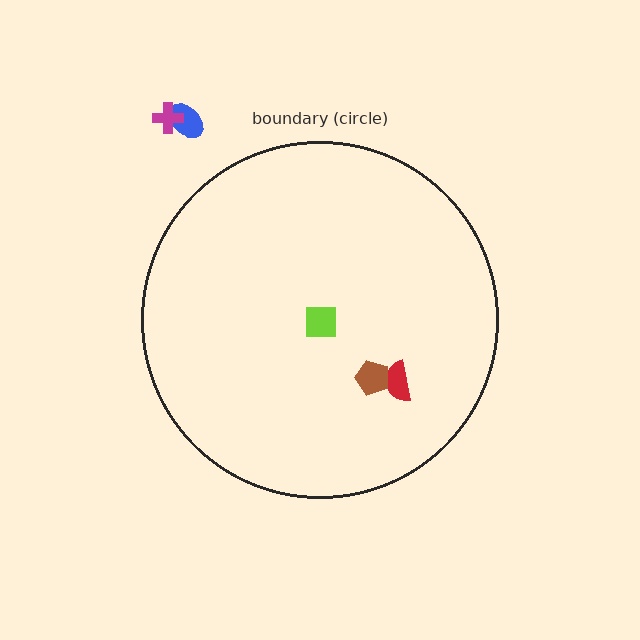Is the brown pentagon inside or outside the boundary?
Inside.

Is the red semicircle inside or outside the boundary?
Inside.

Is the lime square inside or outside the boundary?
Inside.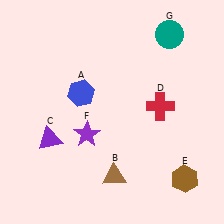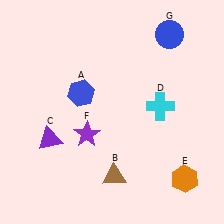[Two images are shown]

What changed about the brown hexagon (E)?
In Image 1, E is brown. In Image 2, it changed to orange.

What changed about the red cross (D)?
In Image 1, D is red. In Image 2, it changed to cyan.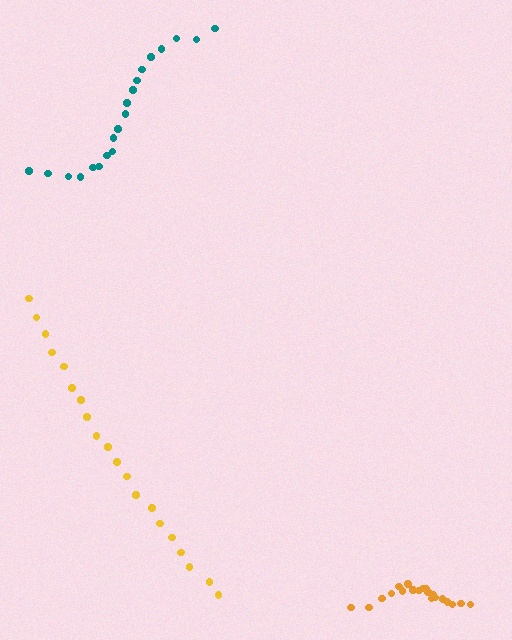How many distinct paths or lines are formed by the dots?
There are 3 distinct paths.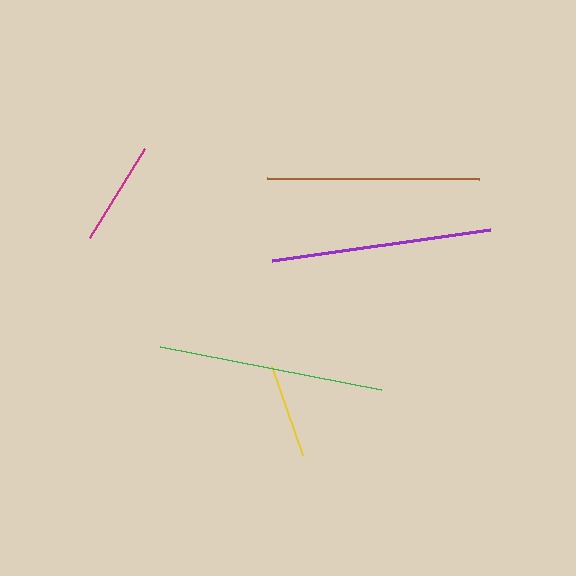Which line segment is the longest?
The green line is the longest at approximately 225 pixels.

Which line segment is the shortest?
The yellow line is the shortest at approximately 94 pixels.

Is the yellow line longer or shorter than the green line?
The green line is longer than the yellow line.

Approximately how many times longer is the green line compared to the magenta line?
The green line is approximately 2.2 times the length of the magenta line.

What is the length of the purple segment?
The purple segment is approximately 220 pixels long.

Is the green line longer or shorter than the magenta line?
The green line is longer than the magenta line.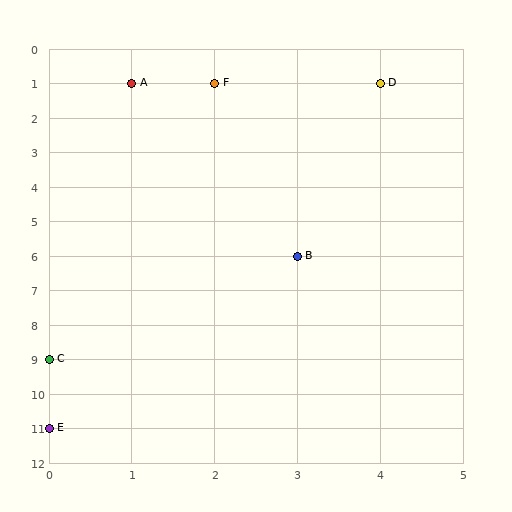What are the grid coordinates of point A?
Point A is at grid coordinates (1, 1).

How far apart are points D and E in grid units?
Points D and E are 4 columns and 10 rows apart (about 10.8 grid units diagonally).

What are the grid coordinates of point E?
Point E is at grid coordinates (0, 11).